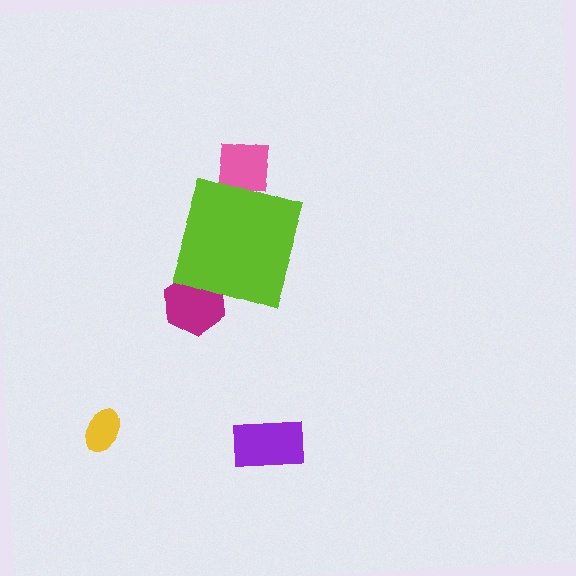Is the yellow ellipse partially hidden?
No, the yellow ellipse is fully visible.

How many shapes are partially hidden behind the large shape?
2 shapes are partially hidden.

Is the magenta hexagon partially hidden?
Yes, the magenta hexagon is partially hidden behind the lime diamond.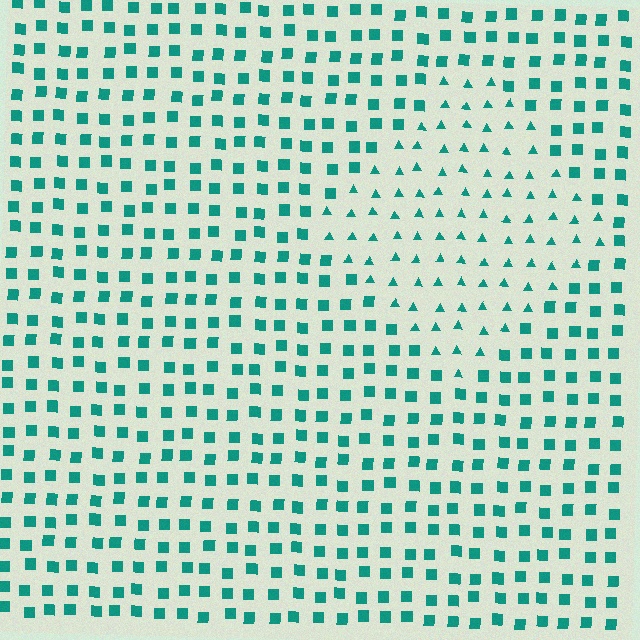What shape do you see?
I see a diamond.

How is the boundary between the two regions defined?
The boundary is defined by a change in element shape: triangles inside vs. squares outside. All elements share the same color and spacing.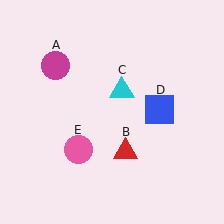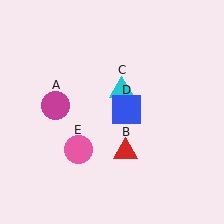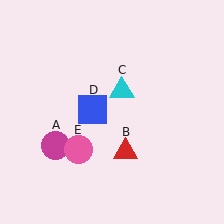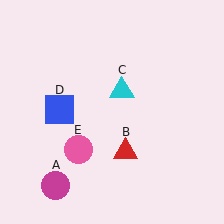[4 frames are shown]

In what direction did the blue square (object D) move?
The blue square (object D) moved left.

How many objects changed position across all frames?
2 objects changed position: magenta circle (object A), blue square (object D).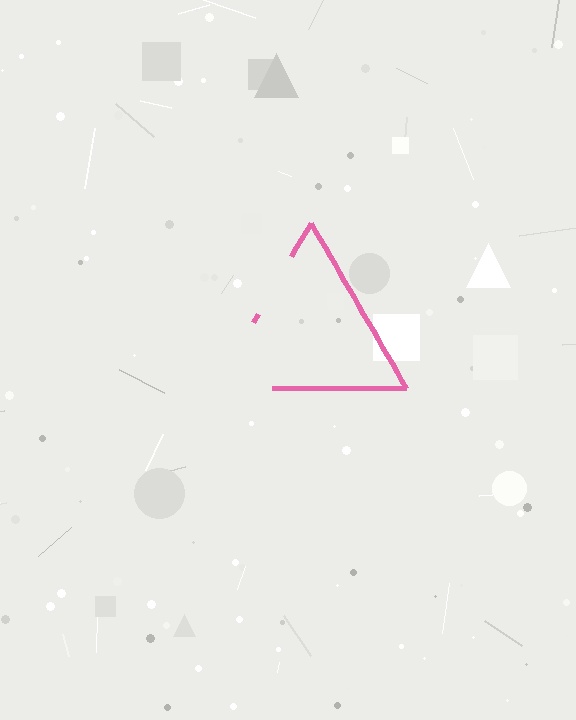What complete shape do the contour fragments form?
The contour fragments form a triangle.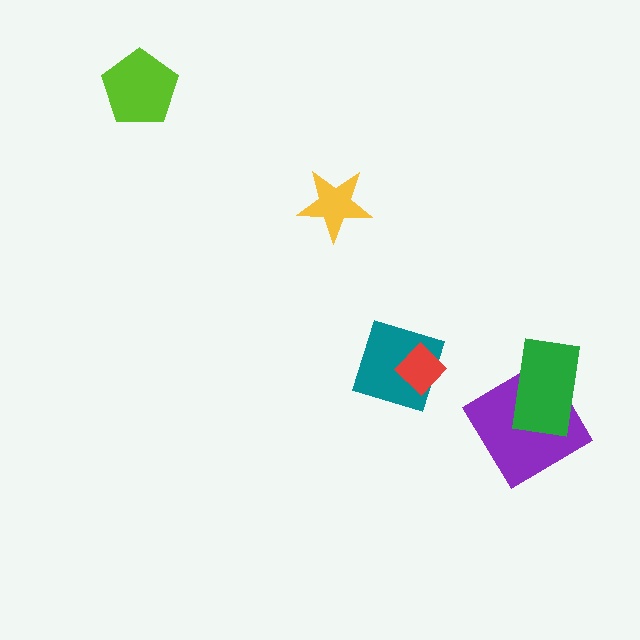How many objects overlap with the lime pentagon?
0 objects overlap with the lime pentagon.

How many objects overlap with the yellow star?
0 objects overlap with the yellow star.